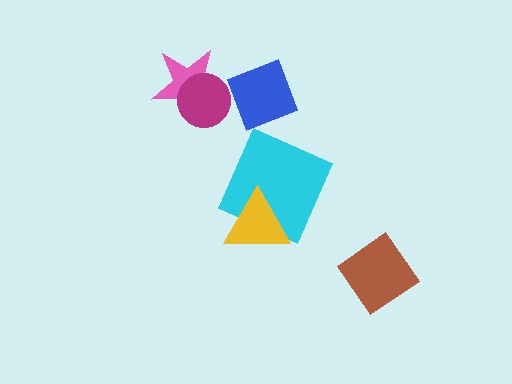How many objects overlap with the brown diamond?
0 objects overlap with the brown diamond.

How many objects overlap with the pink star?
1 object overlaps with the pink star.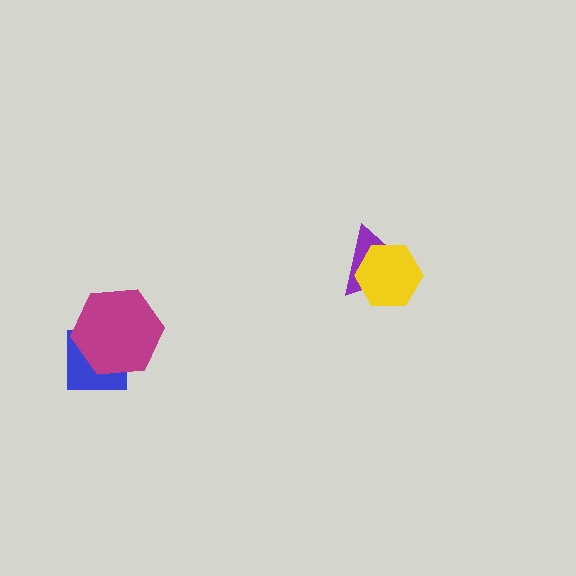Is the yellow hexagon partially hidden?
No, no other shape covers it.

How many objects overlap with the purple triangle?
1 object overlaps with the purple triangle.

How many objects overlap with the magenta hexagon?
1 object overlaps with the magenta hexagon.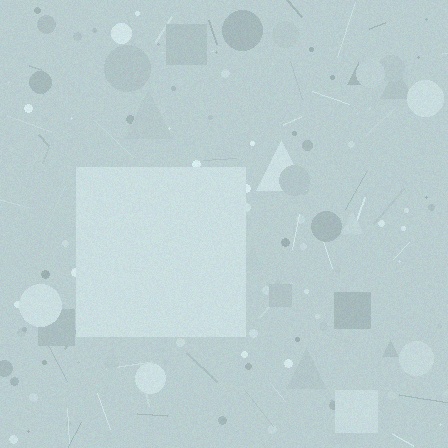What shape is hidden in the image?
A square is hidden in the image.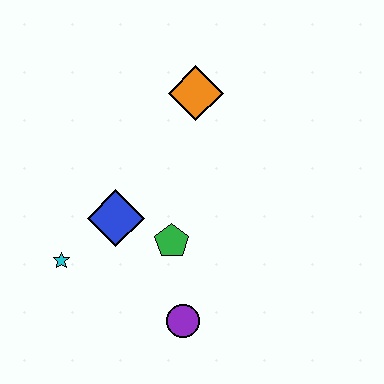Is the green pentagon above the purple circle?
Yes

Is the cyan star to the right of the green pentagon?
No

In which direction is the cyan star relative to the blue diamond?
The cyan star is to the left of the blue diamond.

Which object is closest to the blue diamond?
The green pentagon is closest to the blue diamond.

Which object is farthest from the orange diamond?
The purple circle is farthest from the orange diamond.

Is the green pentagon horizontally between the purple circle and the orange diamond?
No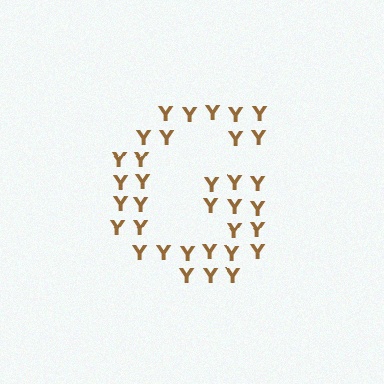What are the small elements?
The small elements are letter Y's.